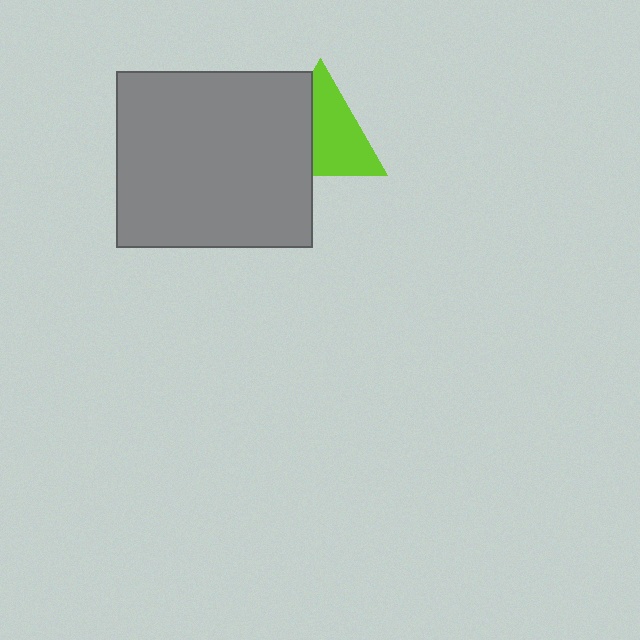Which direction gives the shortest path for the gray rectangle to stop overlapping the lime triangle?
Moving left gives the shortest separation.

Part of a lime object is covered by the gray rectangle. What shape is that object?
It is a triangle.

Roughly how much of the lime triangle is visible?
About half of it is visible (roughly 59%).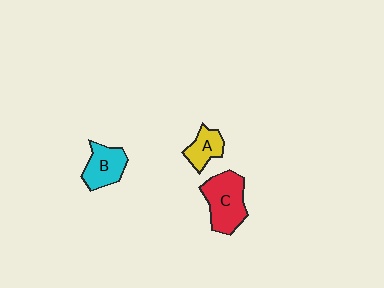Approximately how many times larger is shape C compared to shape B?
Approximately 1.4 times.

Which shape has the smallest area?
Shape A (yellow).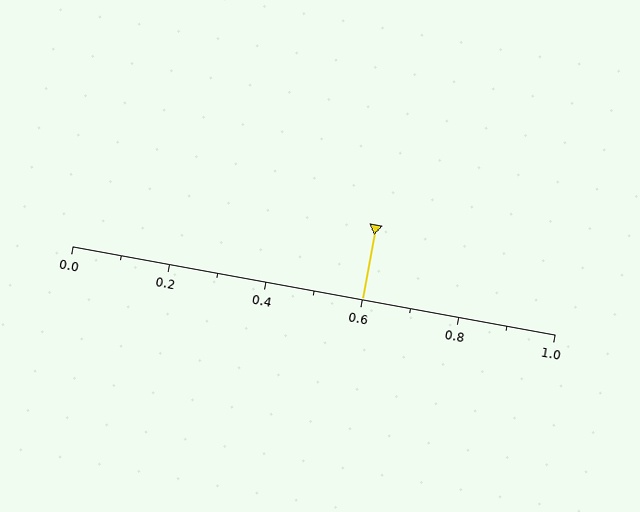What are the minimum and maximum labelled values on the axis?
The axis runs from 0.0 to 1.0.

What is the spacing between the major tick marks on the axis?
The major ticks are spaced 0.2 apart.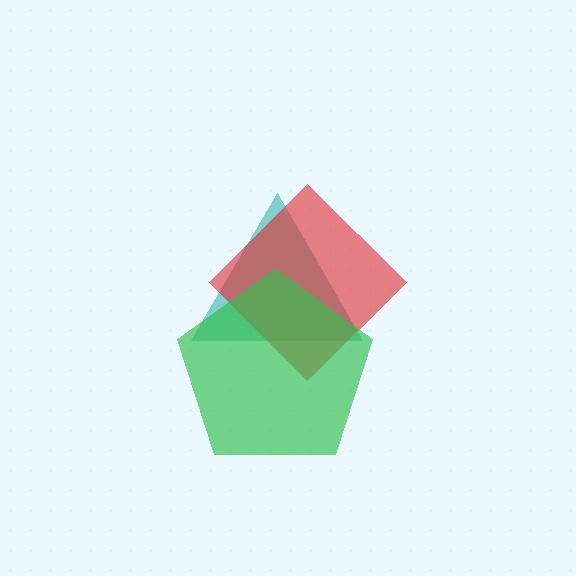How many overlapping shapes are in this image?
There are 3 overlapping shapes in the image.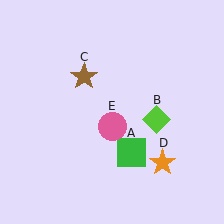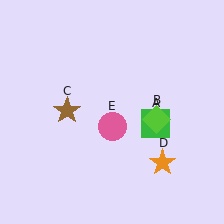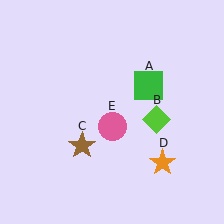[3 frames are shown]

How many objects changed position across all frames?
2 objects changed position: green square (object A), brown star (object C).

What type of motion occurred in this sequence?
The green square (object A), brown star (object C) rotated counterclockwise around the center of the scene.